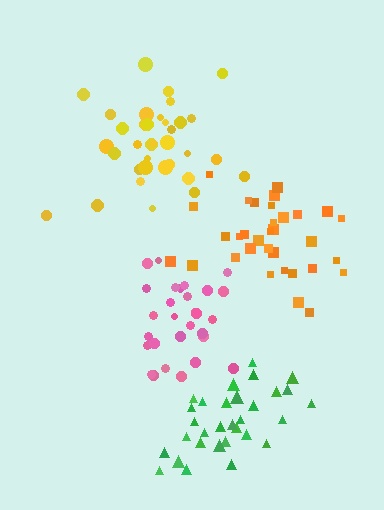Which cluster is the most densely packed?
Pink.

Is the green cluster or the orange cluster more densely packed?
Green.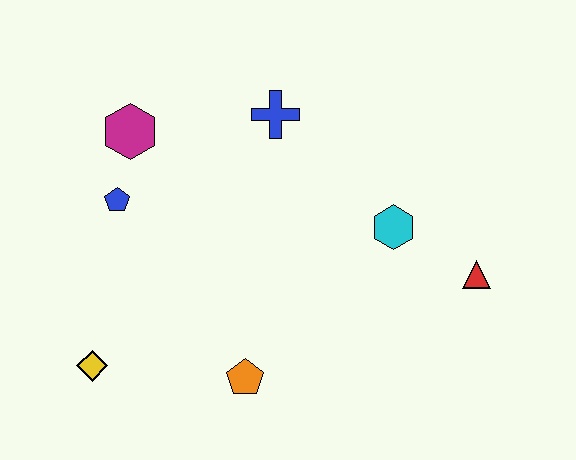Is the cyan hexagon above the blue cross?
No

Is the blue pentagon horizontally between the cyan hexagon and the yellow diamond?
Yes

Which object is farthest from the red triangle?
The yellow diamond is farthest from the red triangle.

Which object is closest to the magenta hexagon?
The blue pentagon is closest to the magenta hexagon.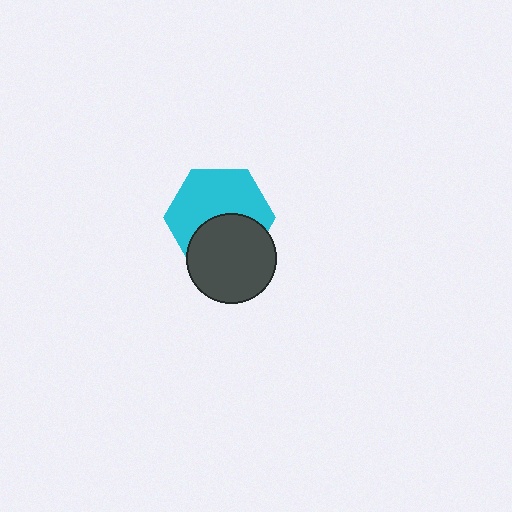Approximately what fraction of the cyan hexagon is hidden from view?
Roughly 41% of the cyan hexagon is hidden behind the dark gray circle.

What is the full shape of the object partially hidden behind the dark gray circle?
The partially hidden object is a cyan hexagon.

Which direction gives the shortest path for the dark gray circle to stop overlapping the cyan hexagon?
Moving down gives the shortest separation.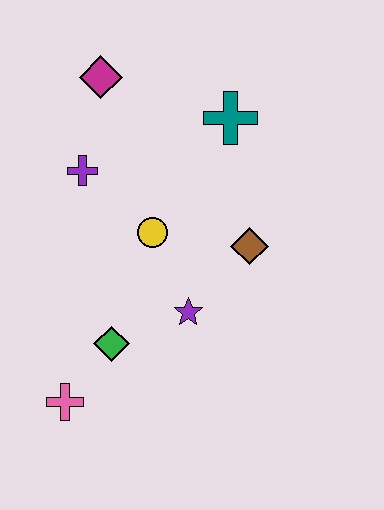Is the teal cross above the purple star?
Yes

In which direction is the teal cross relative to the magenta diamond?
The teal cross is to the right of the magenta diamond.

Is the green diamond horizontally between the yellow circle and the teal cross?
No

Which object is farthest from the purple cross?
The pink cross is farthest from the purple cross.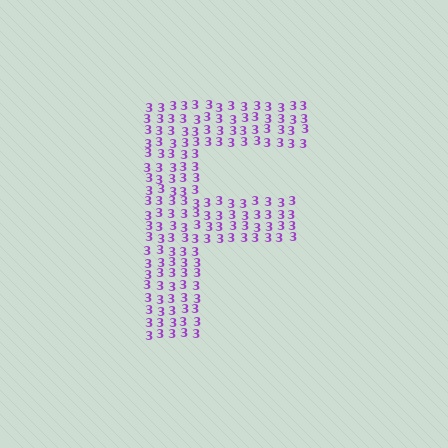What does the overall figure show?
The overall figure shows the letter F.